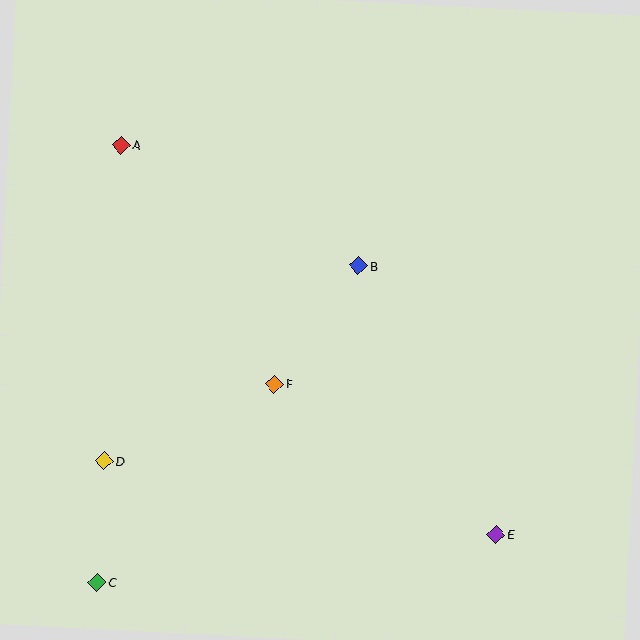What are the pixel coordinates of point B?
Point B is at (359, 266).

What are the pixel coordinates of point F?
Point F is at (274, 384).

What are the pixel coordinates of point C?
Point C is at (97, 582).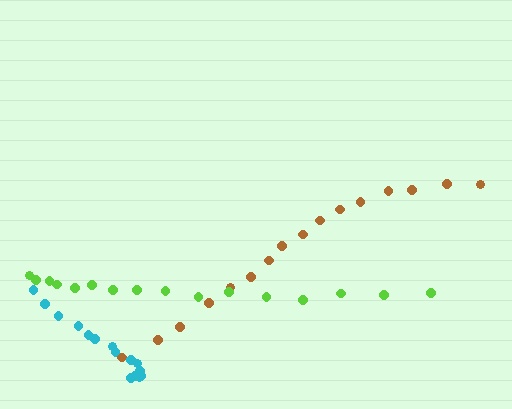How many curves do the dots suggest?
There are 3 distinct paths.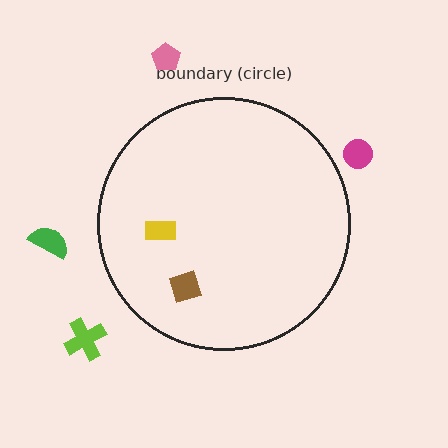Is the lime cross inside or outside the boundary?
Outside.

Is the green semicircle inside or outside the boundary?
Outside.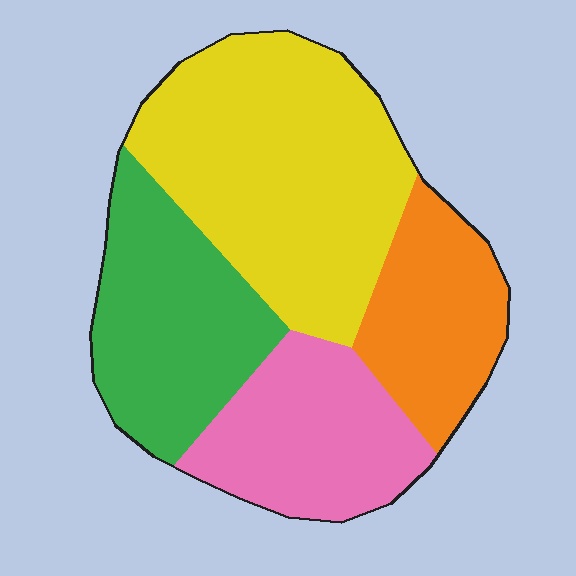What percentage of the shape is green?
Green covers about 25% of the shape.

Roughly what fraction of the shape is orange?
Orange covers 17% of the shape.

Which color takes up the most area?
Yellow, at roughly 40%.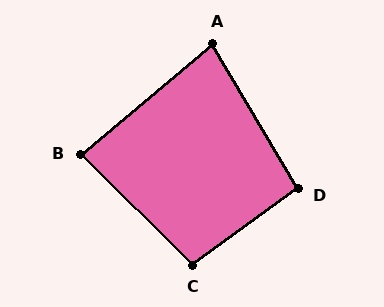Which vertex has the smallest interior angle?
A, at approximately 81 degrees.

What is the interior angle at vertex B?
Approximately 85 degrees (acute).